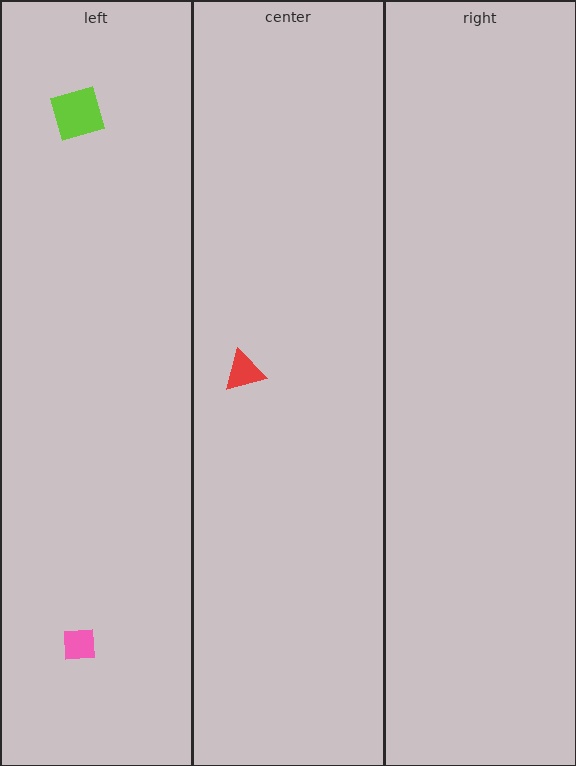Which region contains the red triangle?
The center region.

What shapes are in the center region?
The red triangle.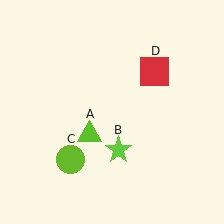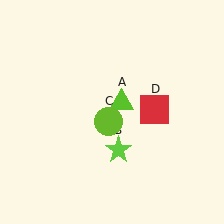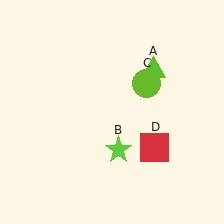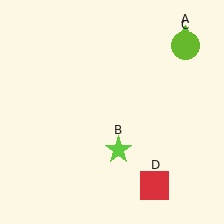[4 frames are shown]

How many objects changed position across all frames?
3 objects changed position: lime triangle (object A), lime circle (object C), red square (object D).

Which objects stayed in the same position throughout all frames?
Lime star (object B) remained stationary.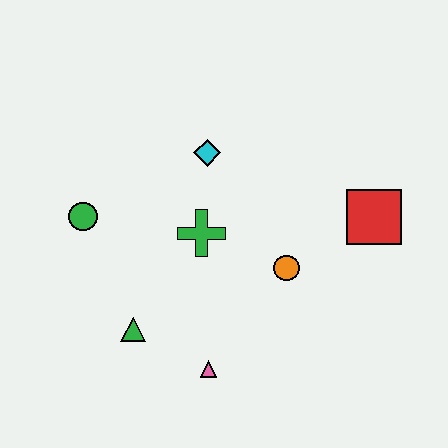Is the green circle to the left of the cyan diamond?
Yes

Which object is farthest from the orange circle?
The green circle is farthest from the orange circle.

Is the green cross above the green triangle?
Yes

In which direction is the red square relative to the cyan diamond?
The red square is to the right of the cyan diamond.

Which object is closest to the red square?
The orange circle is closest to the red square.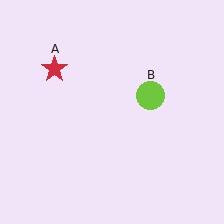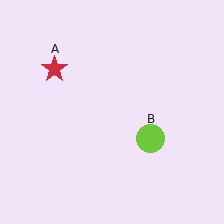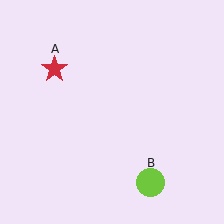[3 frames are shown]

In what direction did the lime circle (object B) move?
The lime circle (object B) moved down.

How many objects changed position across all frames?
1 object changed position: lime circle (object B).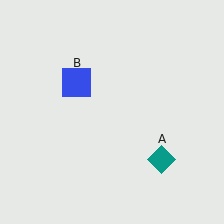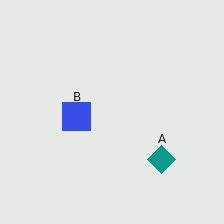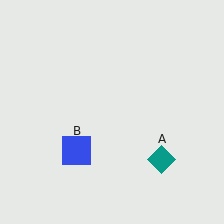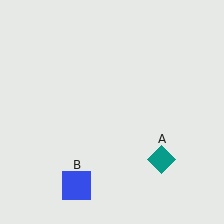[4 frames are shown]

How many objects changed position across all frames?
1 object changed position: blue square (object B).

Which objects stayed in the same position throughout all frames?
Teal diamond (object A) remained stationary.